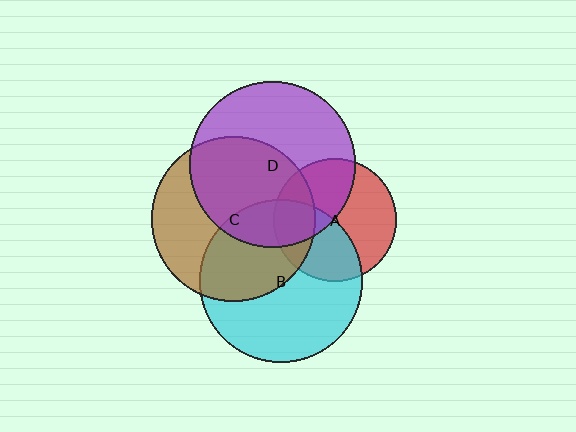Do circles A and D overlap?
Yes.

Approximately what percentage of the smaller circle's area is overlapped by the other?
Approximately 40%.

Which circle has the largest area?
Circle D (purple).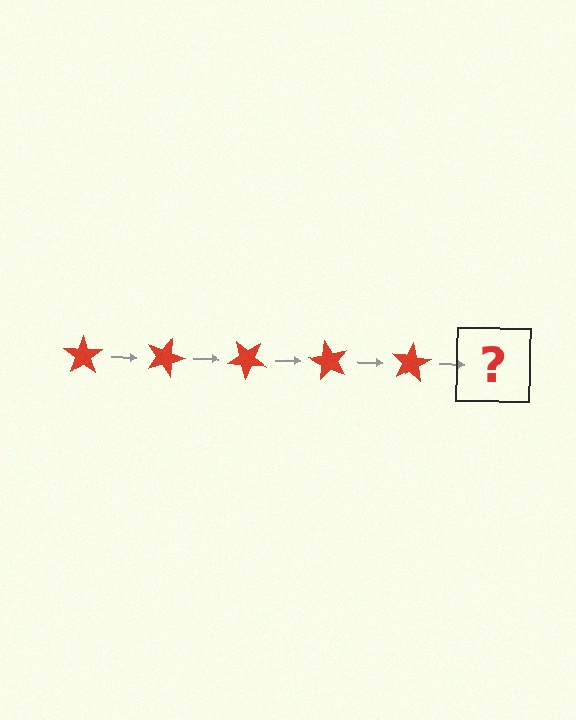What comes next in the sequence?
The next element should be a red star rotated 100 degrees.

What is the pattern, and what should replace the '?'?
The pattern is that the star rotates 20 degrees each step. The '?' should be a red star rotated 100 degrees.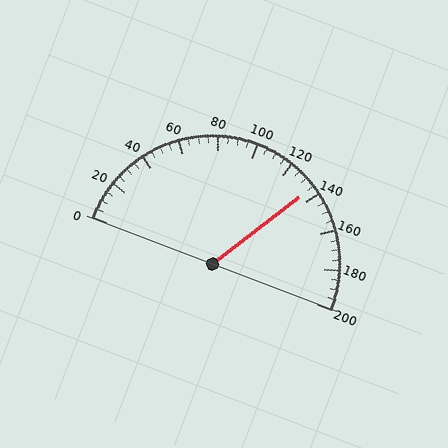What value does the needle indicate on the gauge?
The needle indicates approximately 135.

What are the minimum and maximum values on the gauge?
The gauge ranges from 0 to 200.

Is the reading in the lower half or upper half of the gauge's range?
The reading is in the upper half of the range (0 to 200).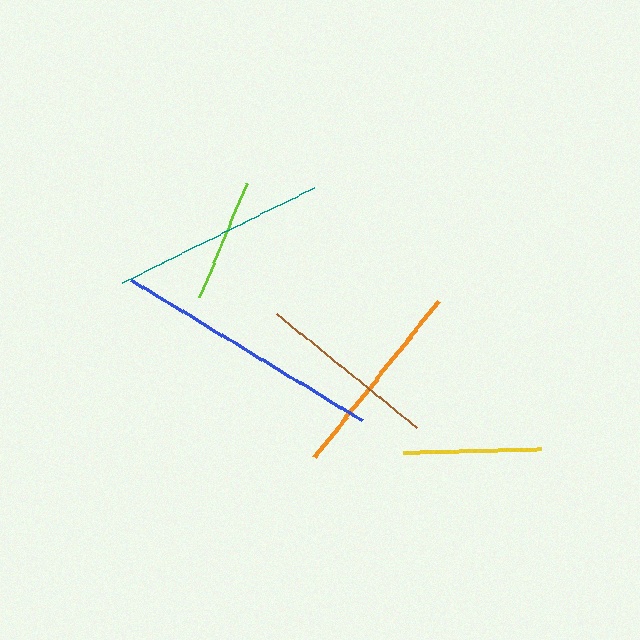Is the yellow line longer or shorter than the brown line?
The brown line is longer than the yellow line.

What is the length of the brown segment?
The brown segment is approximately 180 pixels long.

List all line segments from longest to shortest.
From longest to shortest: blue, teal, orange, brown, yellow, lime.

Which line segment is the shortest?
The lime line is the shortest at approximately 123 pixels.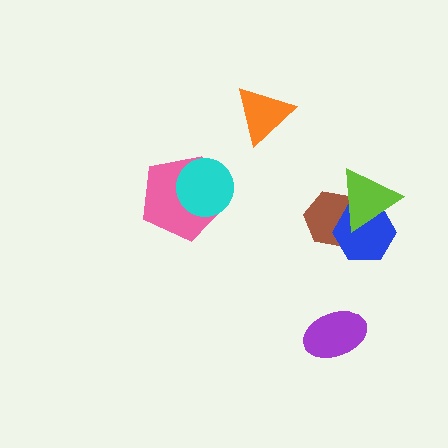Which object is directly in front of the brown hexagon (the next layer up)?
The blue hexagon is directly in front of the brown hexagon.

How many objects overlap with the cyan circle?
1 object overlaps with the cyan circle.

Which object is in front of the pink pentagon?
The cyan circle is in front of the pink pentagon.